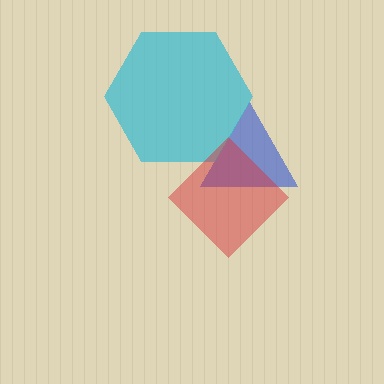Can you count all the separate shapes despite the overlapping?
Yes, there are 3 separate shapes.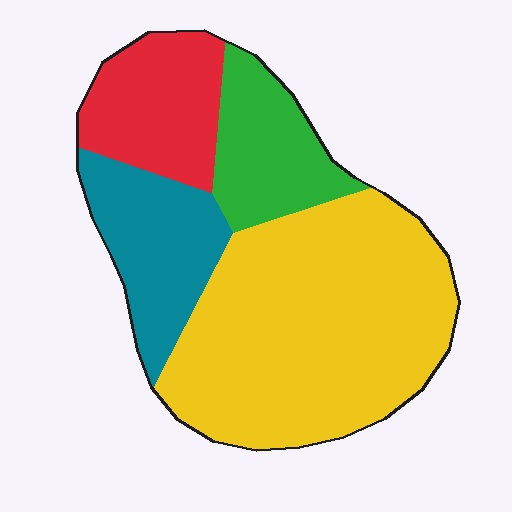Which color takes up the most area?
Yellow, at roughly 50%.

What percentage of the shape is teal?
Teal takes up about one sixth (1/6) of the shape.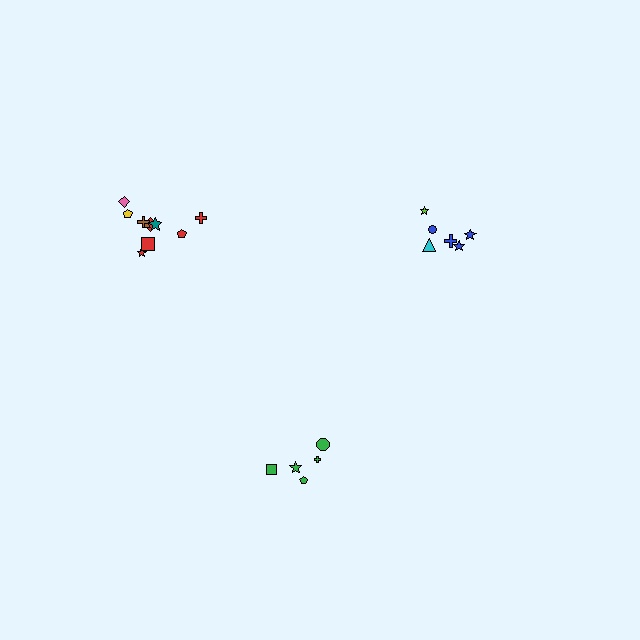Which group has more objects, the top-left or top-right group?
The top-left group.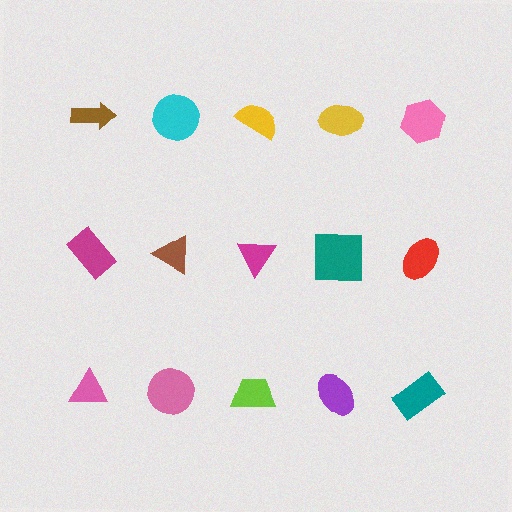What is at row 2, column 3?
A magenta triangle.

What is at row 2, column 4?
A teal square.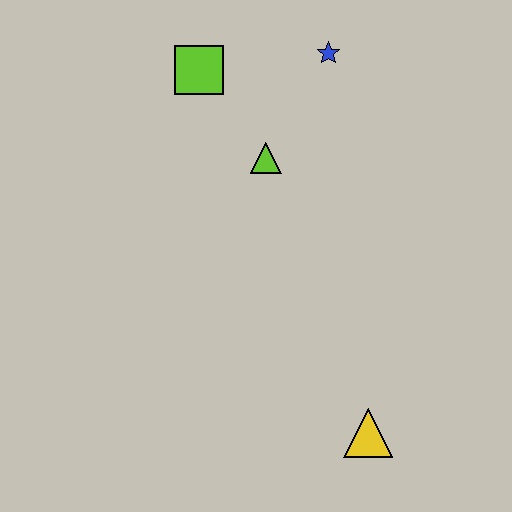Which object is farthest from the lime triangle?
The yellow triangle is farthest from the lime triangle.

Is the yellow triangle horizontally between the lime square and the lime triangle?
No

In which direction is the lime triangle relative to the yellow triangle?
The lime triangle is above the yellow triangle.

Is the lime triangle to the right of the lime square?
Yes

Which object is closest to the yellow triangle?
The lime triangle is closest to the yellow triangle.